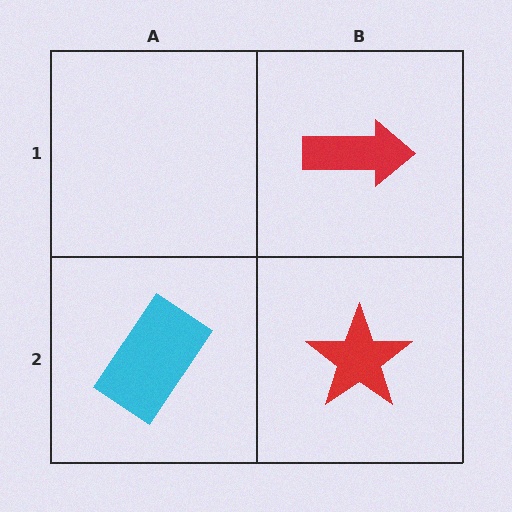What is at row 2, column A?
A cyan rectangle.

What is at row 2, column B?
A red star.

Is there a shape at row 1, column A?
No, that cell is empty.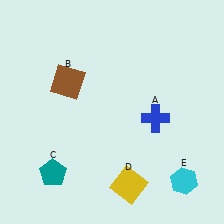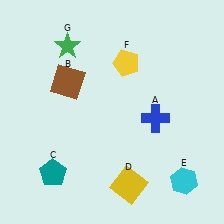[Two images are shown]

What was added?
A yellow pentagon (F), a green star (G) were added in Image 2.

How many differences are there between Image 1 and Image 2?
There are 2 differences between the two images.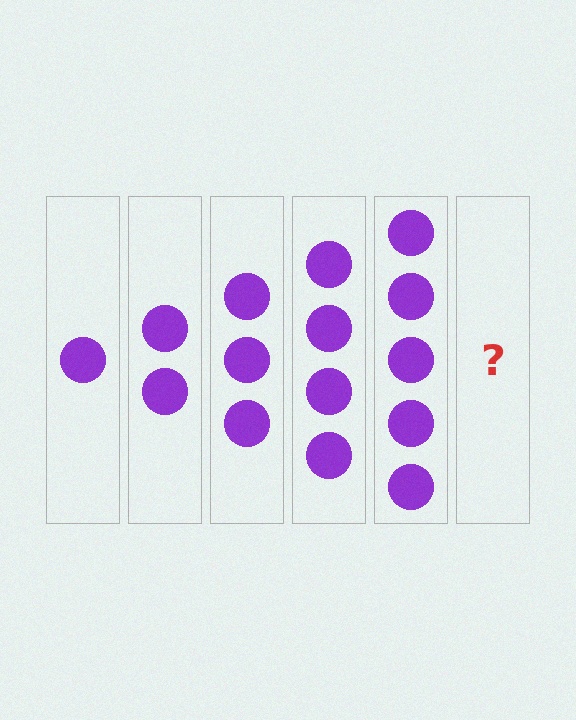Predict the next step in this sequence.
The next step is 6 circles.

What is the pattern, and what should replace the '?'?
The pattern is that each step adds one more circle. The '?' should be 6 circles.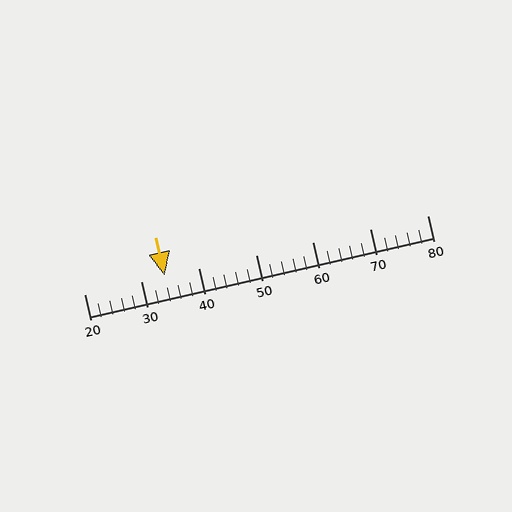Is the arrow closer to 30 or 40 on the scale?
The arrow is closer to 30.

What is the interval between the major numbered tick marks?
The major tick marks are spaced 10 units apart.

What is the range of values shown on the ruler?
The ruler shows values from 20 to 80.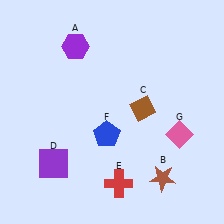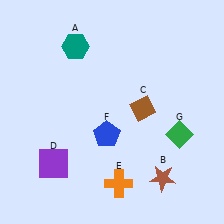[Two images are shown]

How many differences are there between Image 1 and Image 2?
There are 3 differences between the two images.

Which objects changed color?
A changed from purple to teal. E changed from red to orange. G changed from pink to green.